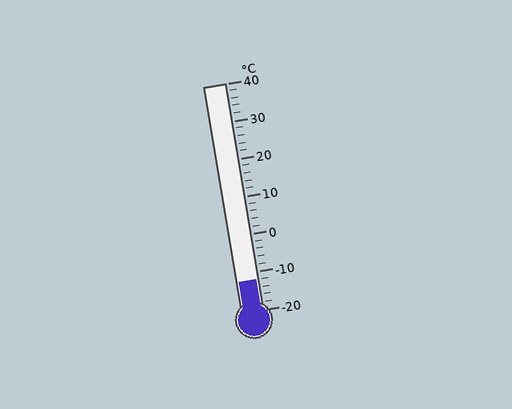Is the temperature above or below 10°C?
The temperature is below 10°C.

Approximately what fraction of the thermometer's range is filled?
The thermometer is filled to approximately 15% of its range.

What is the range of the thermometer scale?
The thermometer scale ranges from -20°C to 40°C.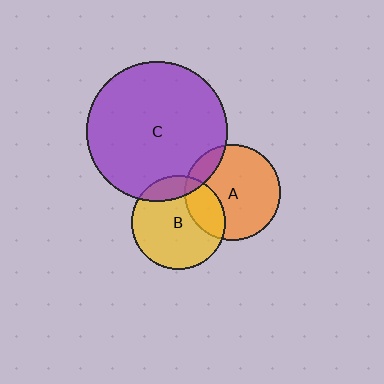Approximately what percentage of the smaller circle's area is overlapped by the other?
Approximately 25%.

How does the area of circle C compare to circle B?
Approximately 2.3 times.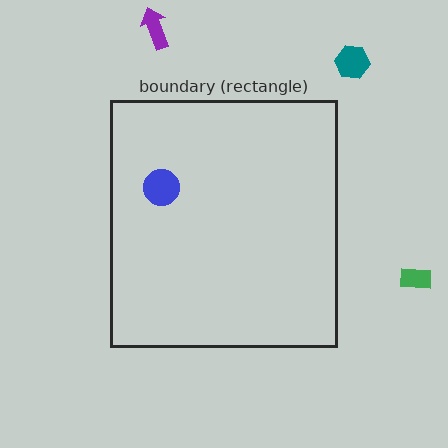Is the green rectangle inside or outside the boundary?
Outside.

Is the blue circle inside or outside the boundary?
Inside.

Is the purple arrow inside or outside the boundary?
Outside.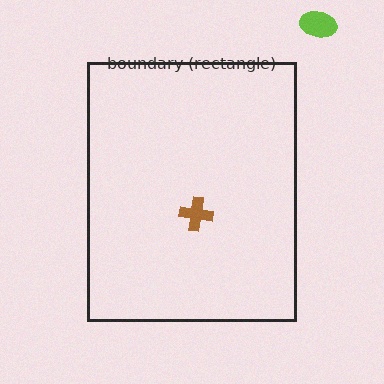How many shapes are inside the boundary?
1 inside, 1 outside.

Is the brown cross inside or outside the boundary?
Inside.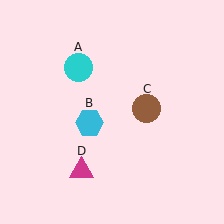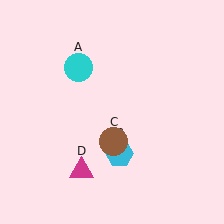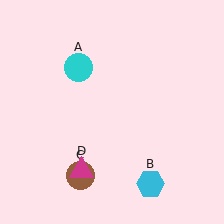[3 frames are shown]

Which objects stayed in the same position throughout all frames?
Cyan circle (object A) and magenta triangle (object D) remained stationary.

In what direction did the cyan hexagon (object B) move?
The cyan hexagon (object B) moved down and to the right.